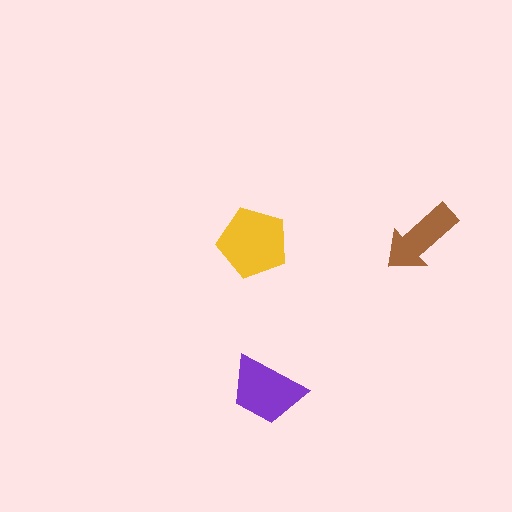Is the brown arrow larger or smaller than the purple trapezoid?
Smaller.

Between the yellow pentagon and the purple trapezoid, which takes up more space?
The yellow pentagon.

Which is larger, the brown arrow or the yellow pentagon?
The yellow pentagon.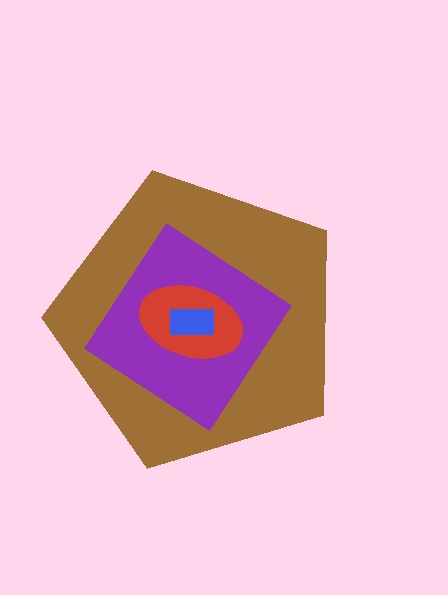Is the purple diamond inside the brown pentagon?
Yes.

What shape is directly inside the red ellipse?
The blue rectangle.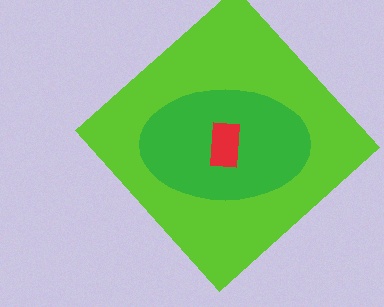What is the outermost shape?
The lime diamond.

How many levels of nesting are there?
3.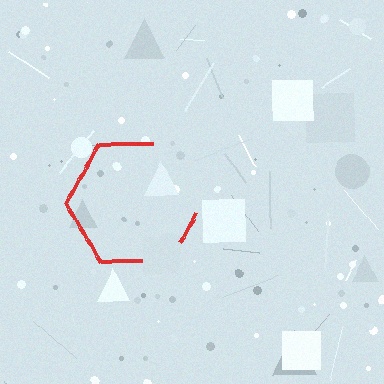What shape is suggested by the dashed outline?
The dashed outline suggests a hexagon.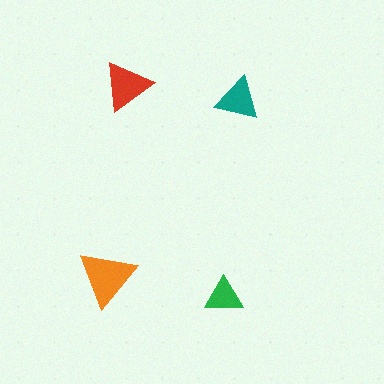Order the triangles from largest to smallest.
the orange one, the red one, the teal one, the green one.